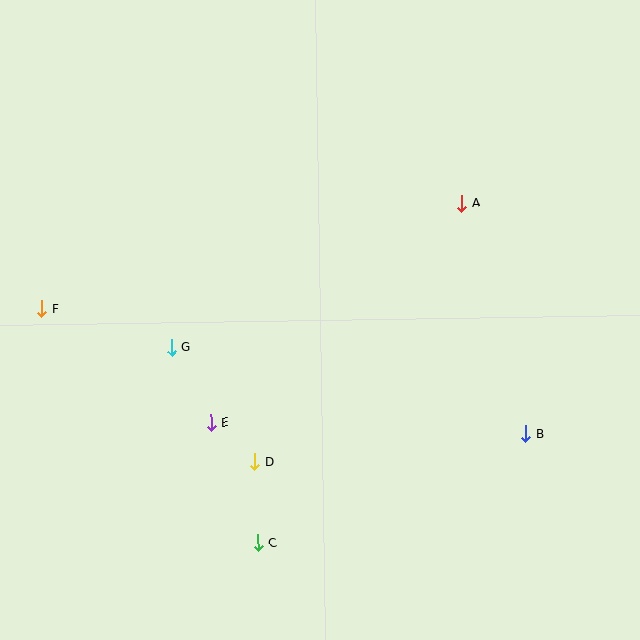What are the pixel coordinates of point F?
Point F is at (42, 309).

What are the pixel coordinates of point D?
Point D is at (255, 462).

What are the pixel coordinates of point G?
Point G is at (172, 348).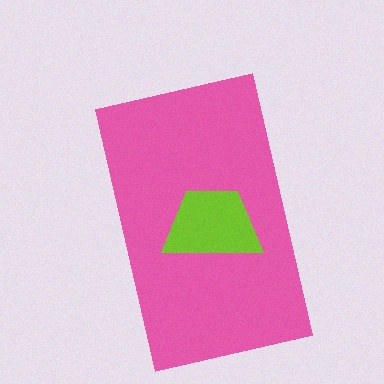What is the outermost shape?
The pink rectangle.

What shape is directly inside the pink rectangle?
The lime trapezoid.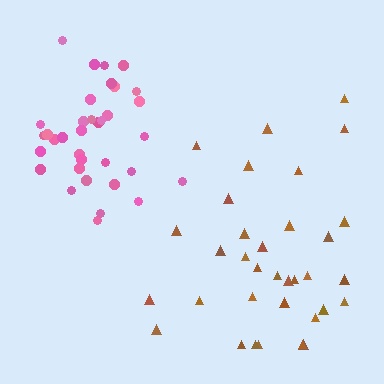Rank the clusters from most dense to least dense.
pink, brown.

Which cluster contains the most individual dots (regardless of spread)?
Pink (35).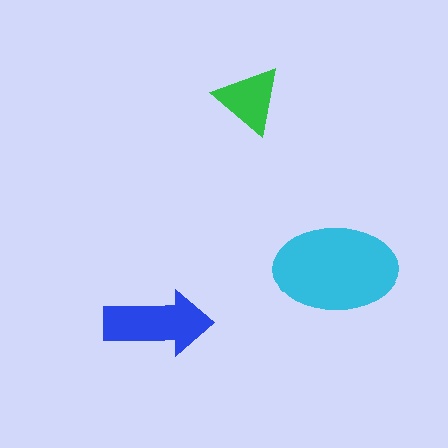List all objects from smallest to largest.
The green triangle, the blue arrow, the cyan ellipse.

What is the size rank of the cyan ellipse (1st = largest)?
1st.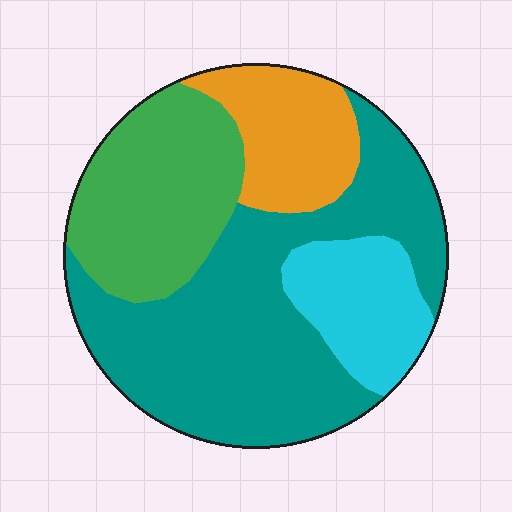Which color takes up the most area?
Teal, at roughly 50%.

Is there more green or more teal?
Teal.